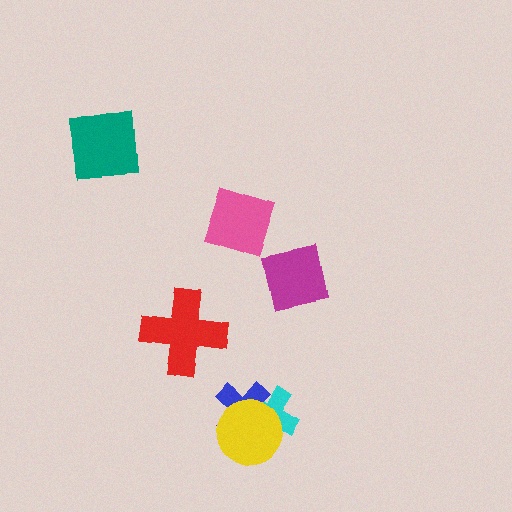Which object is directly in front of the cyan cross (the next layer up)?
The blue cross is directly in front of the cyan cross.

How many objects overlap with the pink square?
0 objects overlap with the pink square.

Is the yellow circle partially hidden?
No, no other shape covers it.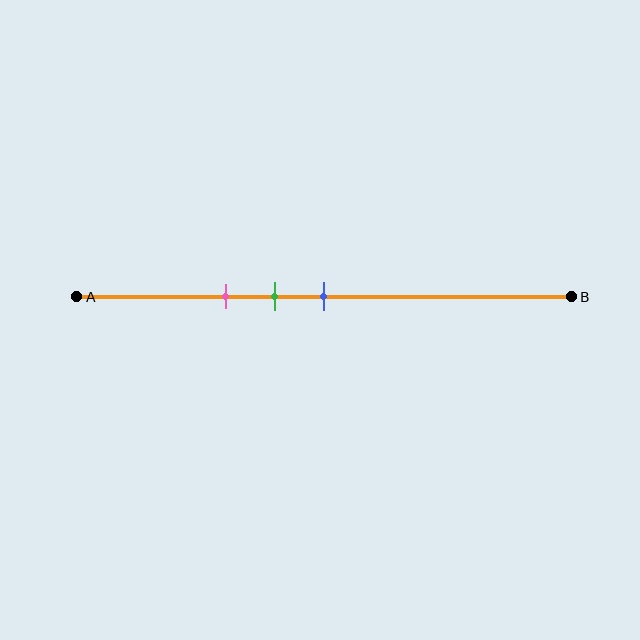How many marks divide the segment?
There are 3 marks dividing the segment.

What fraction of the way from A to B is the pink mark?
The pink mark is approximately 30% (0.3) of the way from A to B.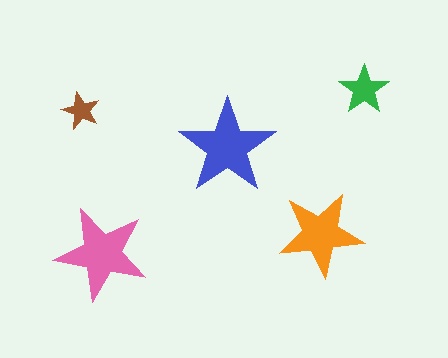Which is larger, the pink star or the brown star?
The pink one.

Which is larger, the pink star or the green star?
The pink one.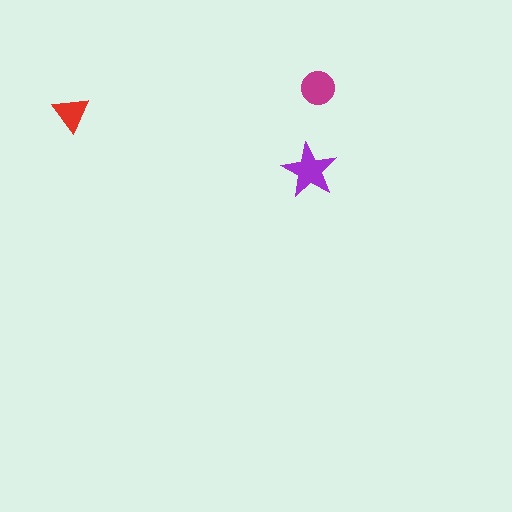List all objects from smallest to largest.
The red triangle, the magenta circle, the purple star.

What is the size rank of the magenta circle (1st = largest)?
2nd.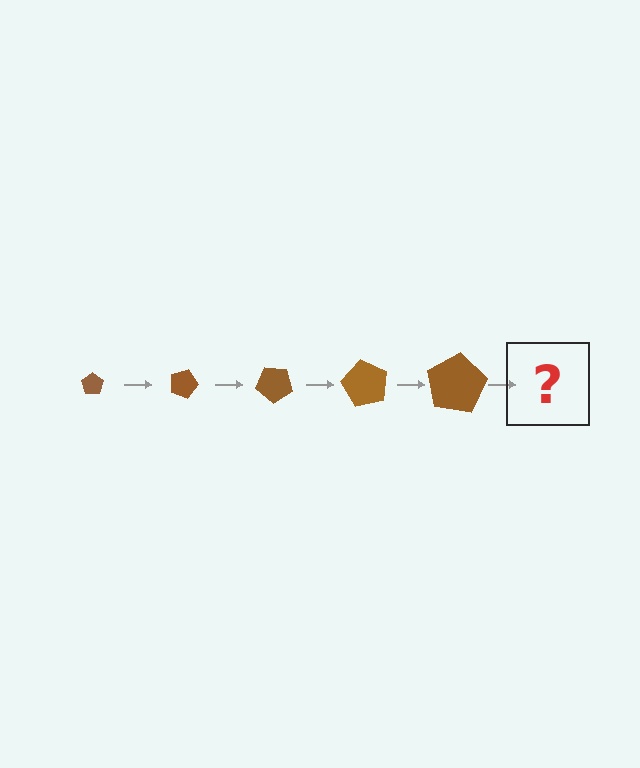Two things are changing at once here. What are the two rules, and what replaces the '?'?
The two rules are that the pentagon grows larger each step and it rotates 20 degrees each step. The '?' should be a pentagon, larger than the previous one and rotated 100 degrees from the start.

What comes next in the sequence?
The next element should be a pentagon, larger than the previous one and rotated 100 degrees from the start.